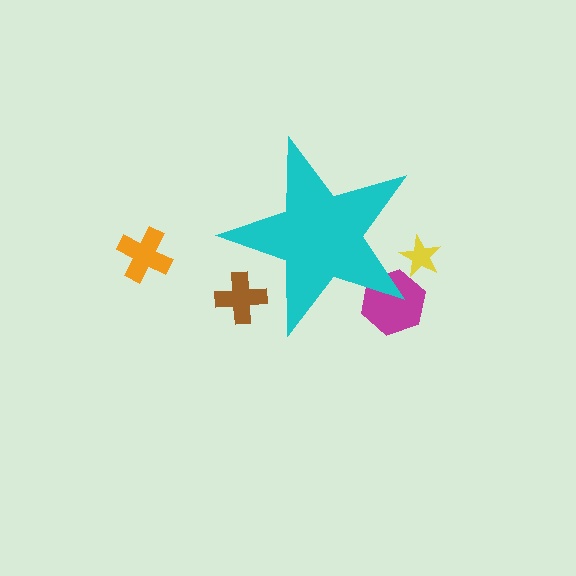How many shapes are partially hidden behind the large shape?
3 shapes are partially hidden.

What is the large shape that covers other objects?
A cyan star.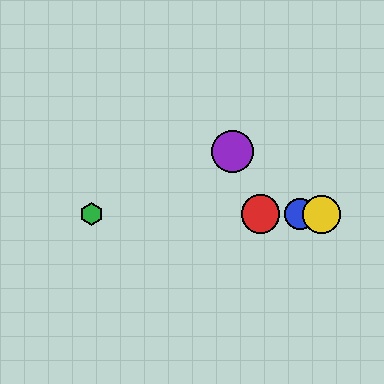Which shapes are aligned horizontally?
The red circle, the blue circle, the green hexagon, the yellow circle are aligned horizontally.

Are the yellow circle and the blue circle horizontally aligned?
Yes, both are at y≈214.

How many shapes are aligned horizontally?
4 shapes (the red circle, the blue circle, the green hexagon, the yellow circle) are aligned horizontally.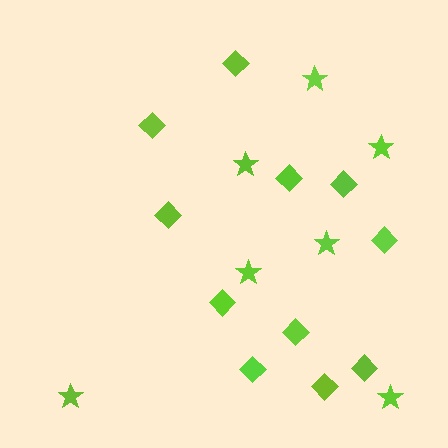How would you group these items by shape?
There are 2 groups: one group of stars (7) and one group of diamonds (11).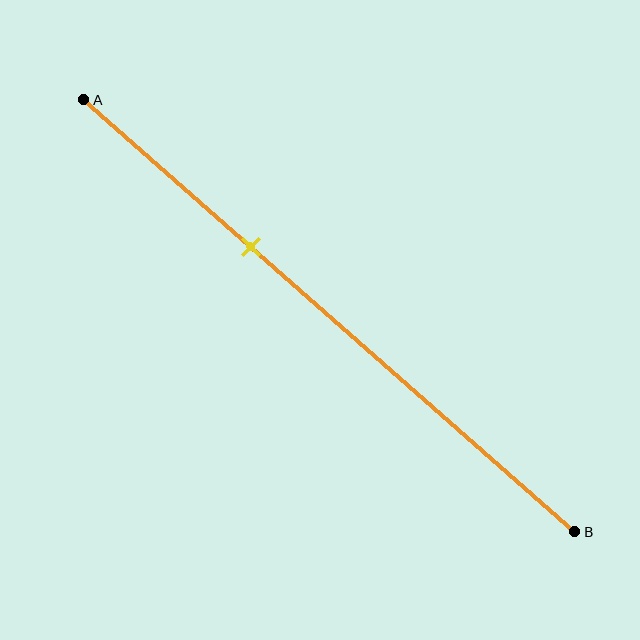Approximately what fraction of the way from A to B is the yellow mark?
The yellow mark is approximately 35% of the way from A to B.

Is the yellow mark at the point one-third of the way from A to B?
Yes, the mark is approximately at the one-third point.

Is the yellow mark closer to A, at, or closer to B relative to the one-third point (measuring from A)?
The yellow mark is approximately at the one-third point of segment AB.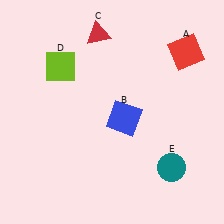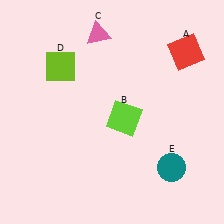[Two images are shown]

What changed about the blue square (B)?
In Image 1, B is blue. In Image 2, it changed to lime.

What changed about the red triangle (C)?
In Image 1, C is red. In Image 2, it changed to pink.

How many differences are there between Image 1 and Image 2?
There are 2 differences between the two images.